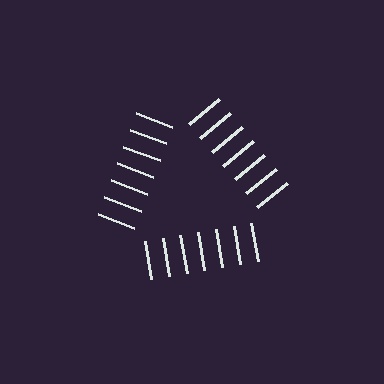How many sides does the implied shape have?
3 sides — the line-ends trace a triangle.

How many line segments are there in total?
21 — 7 along each of the 3 edges.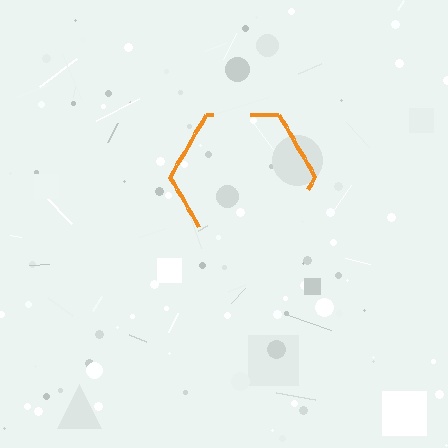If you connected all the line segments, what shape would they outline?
They would outline a hexagon.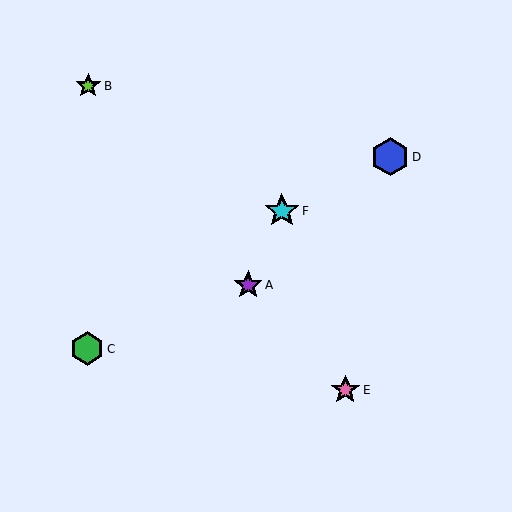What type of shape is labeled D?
Shape D is a blue hexagon.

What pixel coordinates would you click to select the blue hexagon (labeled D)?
Click at (390, 157) to select the blue hexagon D.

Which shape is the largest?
The blue hexagon (labeled D) is the largest.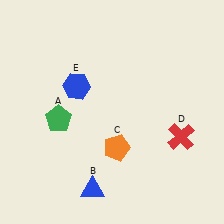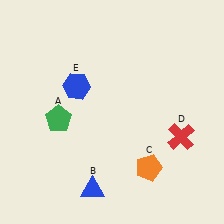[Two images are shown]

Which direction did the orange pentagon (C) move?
The orange pentagon (C) moved right.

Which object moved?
The orange pentagon (C) moved right.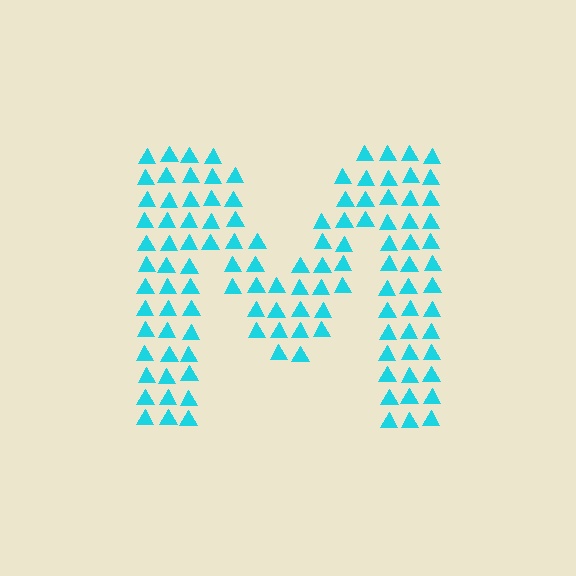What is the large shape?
The large shape is the letter M.